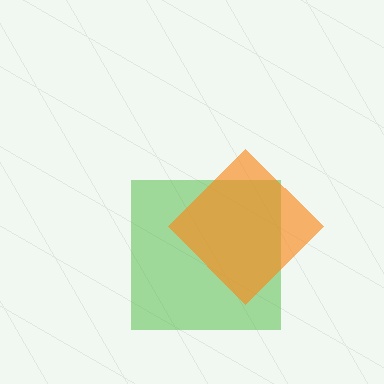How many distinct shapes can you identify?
There are 2 distinct shapes: a green square, an orange diamond.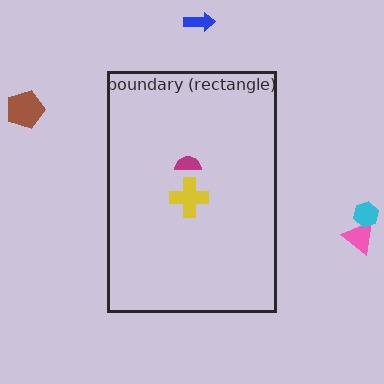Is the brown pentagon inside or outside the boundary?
Outside.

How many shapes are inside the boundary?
2 inside, 4 outside.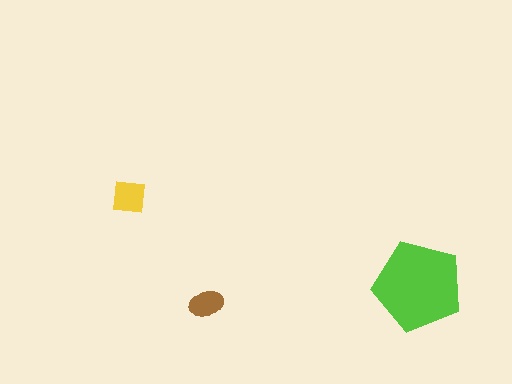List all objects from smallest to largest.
The brown ellipse, the yellow square, the lime pentagon.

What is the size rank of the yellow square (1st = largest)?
2nd.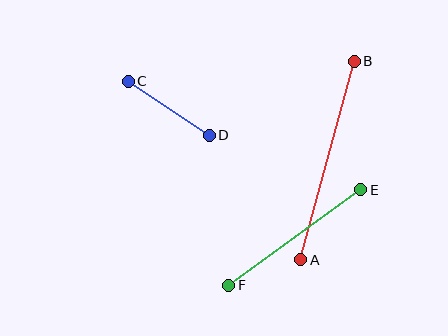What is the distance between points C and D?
The distance is approximately 97 pixels.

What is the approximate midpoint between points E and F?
The midpoint is at approximately (295, 238) pixels.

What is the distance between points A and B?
The distance is approximately 206 pixels.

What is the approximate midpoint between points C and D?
The midpoint is at approximately (169, 108) pixels.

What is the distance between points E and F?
The distance is approximately 163 pixels.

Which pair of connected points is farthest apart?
Points A and B are farthest apart.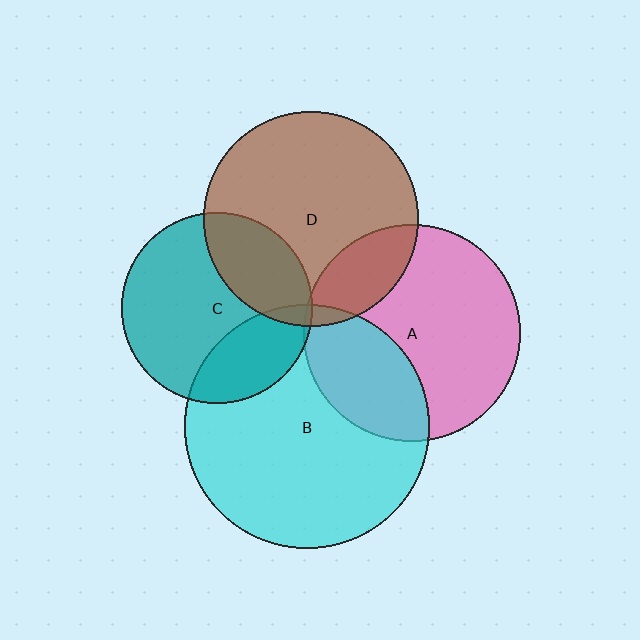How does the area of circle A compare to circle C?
Approximately 1.3 times.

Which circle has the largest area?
Circle B (cyan).